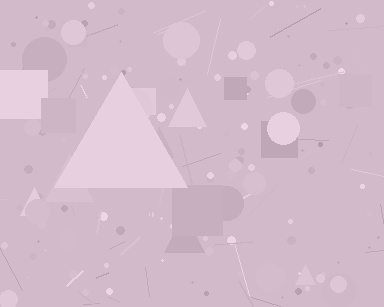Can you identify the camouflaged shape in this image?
The camouflaged shape is a triangle.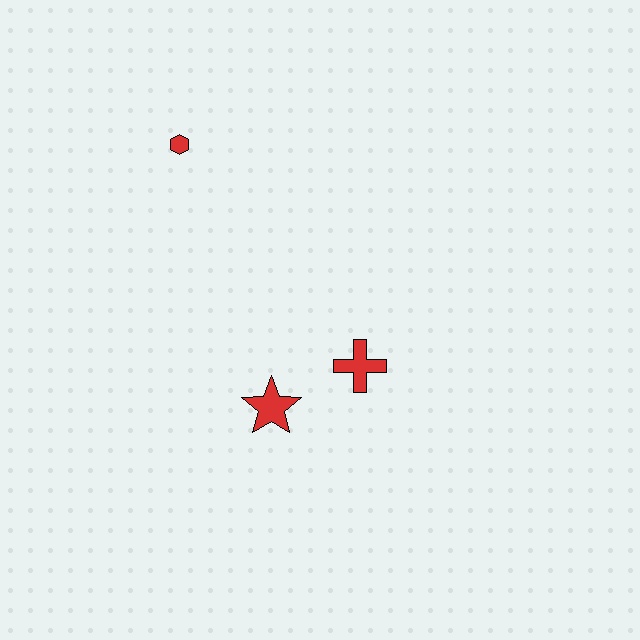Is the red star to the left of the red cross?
Yes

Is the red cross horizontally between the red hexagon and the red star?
No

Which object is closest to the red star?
The red cross is closest to the red star.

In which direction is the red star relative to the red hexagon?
The red star is below the red hexagon.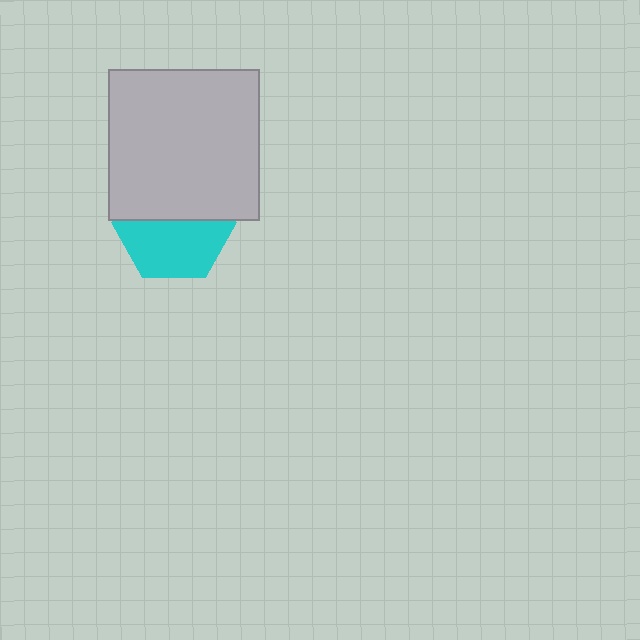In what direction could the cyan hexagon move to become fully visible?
The cyan hexagon could move down. That would shift it out from behind the light gray square entirely.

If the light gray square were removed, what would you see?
You would see the complete cyan hexagon.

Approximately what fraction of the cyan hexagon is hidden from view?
Roughly 49% of the cyan hexagon is hidden behind the light gray square.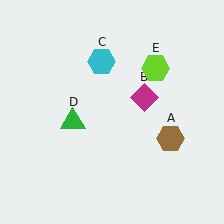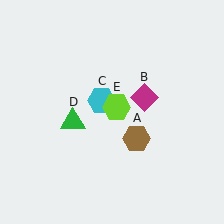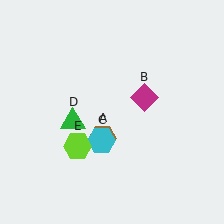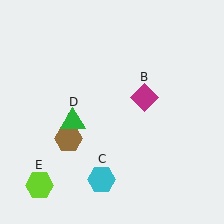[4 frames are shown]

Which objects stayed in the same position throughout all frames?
Magenta diamond (object B) and green triangle (object D) remained stationary.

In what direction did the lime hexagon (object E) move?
The lime hexagon (object E) moved down and to the left.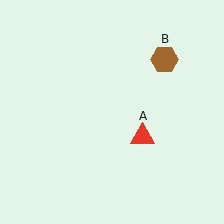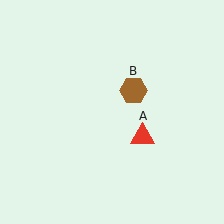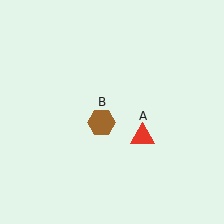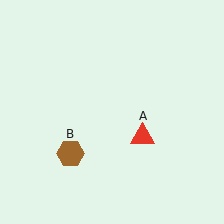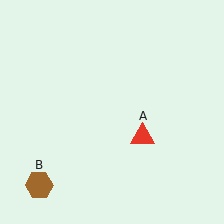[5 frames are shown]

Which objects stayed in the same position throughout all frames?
Red triangle (object A) remained stationary.